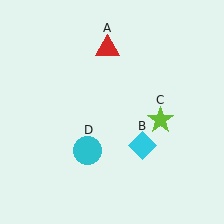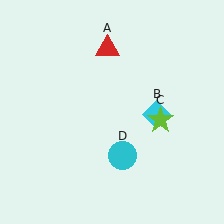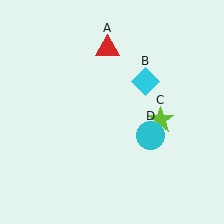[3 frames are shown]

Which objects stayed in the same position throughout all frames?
Red triangle (object A) and lime star (object C) remained stationary.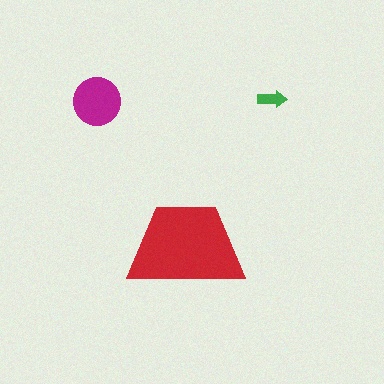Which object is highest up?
The green arrow is topmost.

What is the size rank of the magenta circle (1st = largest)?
2nd.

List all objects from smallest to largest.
The green arrow, the magenta circle, the red trapezoid.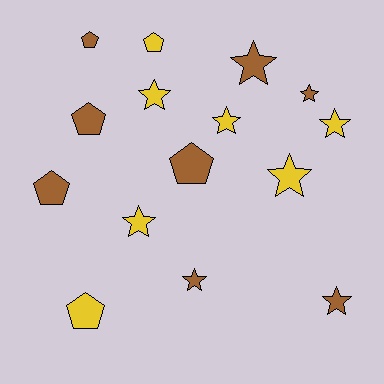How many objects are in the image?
There are 15 objects.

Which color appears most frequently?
Brown, with 8 objects.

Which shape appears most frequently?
Star, with 9 objects.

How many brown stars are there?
There are 4 brown stars.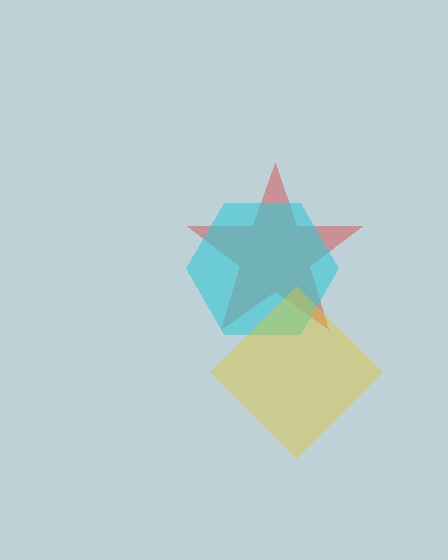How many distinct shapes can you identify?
There are 3 distinct shapes: a red star, a cyan hexagon, a yellow diamond.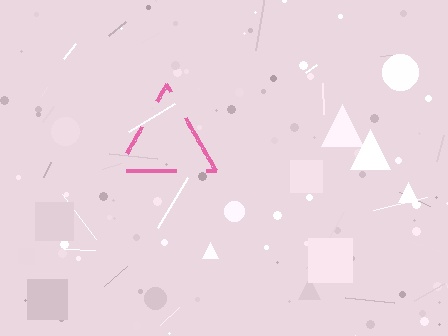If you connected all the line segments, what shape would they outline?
They would outline a triangle.